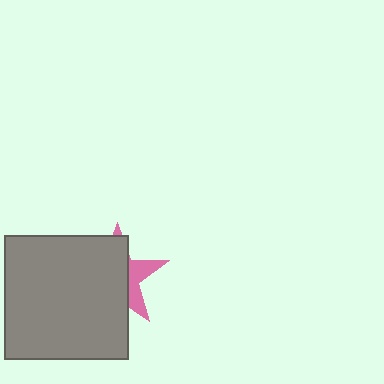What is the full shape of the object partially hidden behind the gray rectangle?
The partially hidden object is a pink star.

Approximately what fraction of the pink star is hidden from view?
Roughly 69% of the pink star is hidden behind the gray rectangle.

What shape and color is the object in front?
The object in front is a gray rectangle.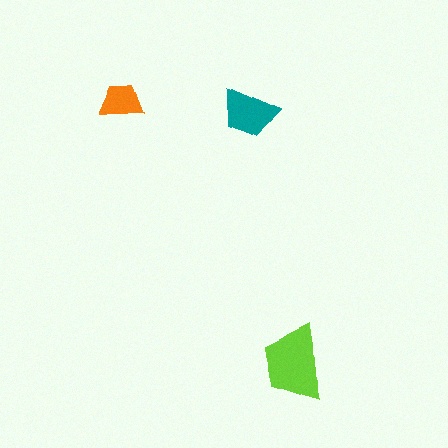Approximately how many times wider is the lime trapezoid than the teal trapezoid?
About 1.5 times wider.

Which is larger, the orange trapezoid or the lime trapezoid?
The lime one.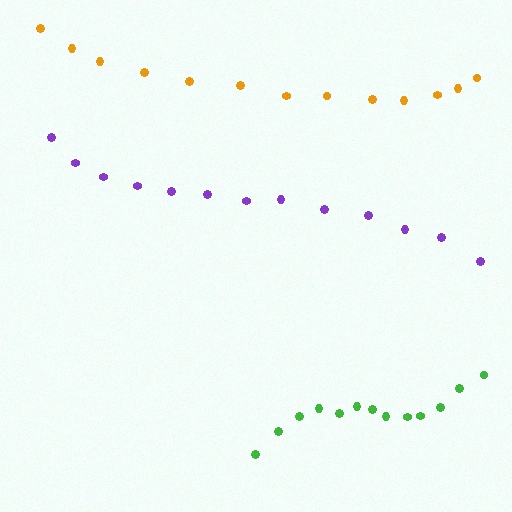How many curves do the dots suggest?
There are 3 distinct paths.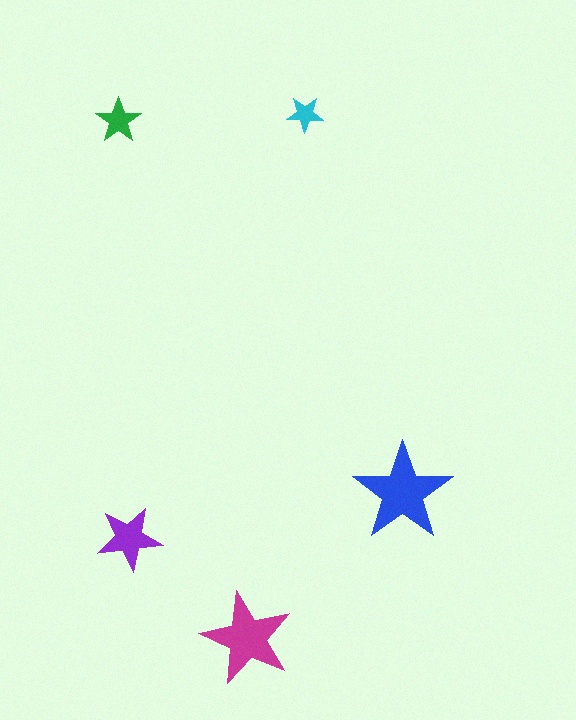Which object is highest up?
The cyan star is topmost.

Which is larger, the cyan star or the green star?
The green one.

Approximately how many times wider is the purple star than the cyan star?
About 2 times wider.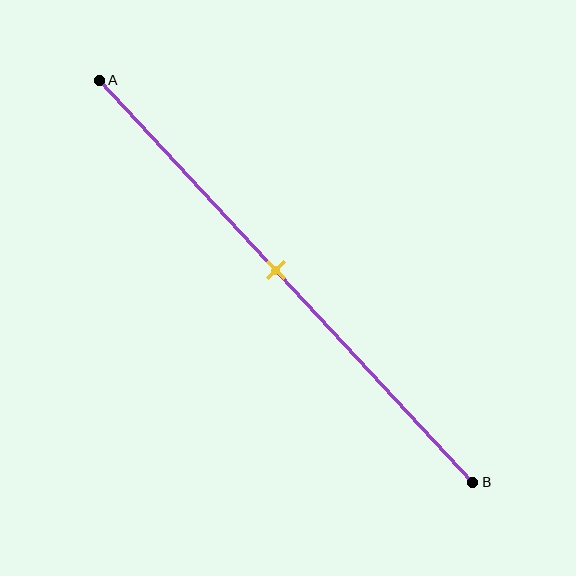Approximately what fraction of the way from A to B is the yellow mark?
The yellow mark is approximately 45% of the way from A to B.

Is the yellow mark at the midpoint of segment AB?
Yes, the mark is approximately at the midpoint.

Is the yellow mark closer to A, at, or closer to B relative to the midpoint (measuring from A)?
The yellow mark is approximately at the midpoint of segment AB.